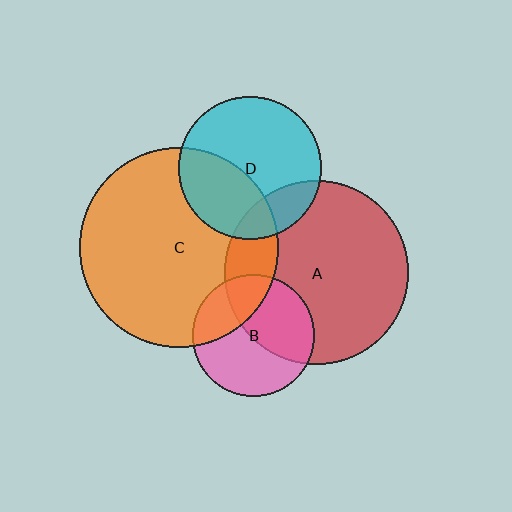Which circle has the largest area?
Circle C (orange).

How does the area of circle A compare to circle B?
Approximately 2.3 times.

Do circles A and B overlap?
Yes.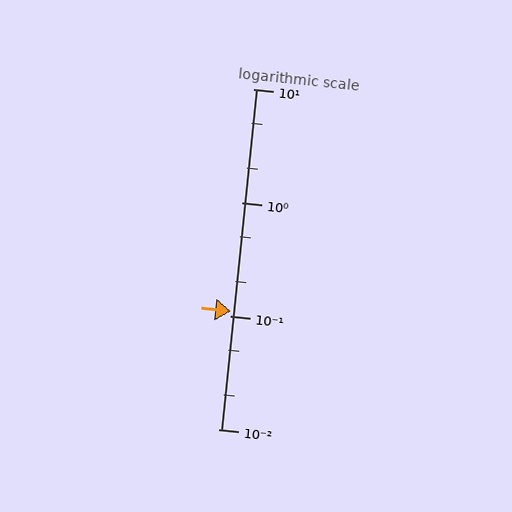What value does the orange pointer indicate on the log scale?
The pointer indicates approximately 0.11.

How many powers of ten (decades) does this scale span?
The scale spans 3 decades, from 0.01 to 10.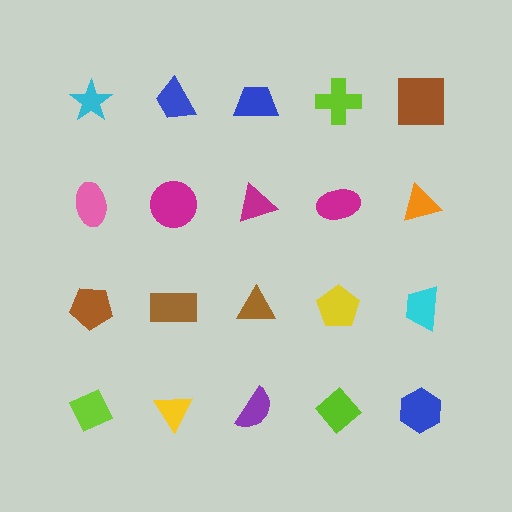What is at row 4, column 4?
A lime diamond.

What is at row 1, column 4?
A lime cross.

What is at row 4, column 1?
A lime diamond.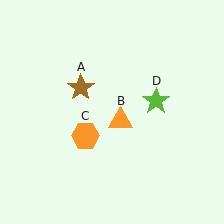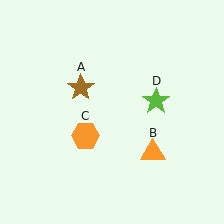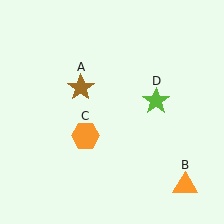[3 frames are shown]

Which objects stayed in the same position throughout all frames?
Brown star (object A) and orange hexagon (object C) and lime star (object D) remained stationary.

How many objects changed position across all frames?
1 object changed position: orange triangle (object B).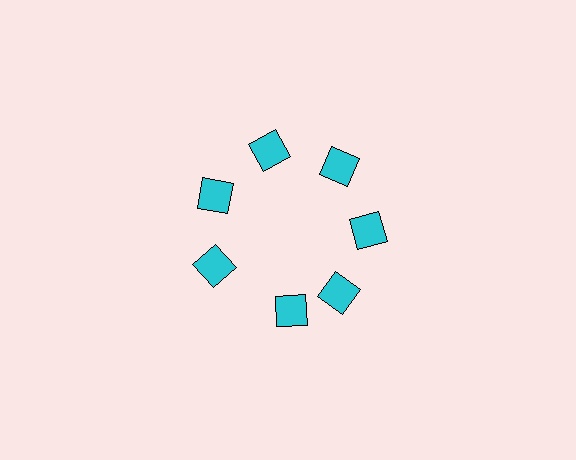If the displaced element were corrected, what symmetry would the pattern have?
It would have 7-fold rotational symmetry — the pattern would map onto itself every 51 degrees.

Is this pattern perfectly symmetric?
No. The 7 cyan squares are arranged in a ring, but one element near the 6 o'clock position is rotated out of alignment along the ring, breaking the 7-fold rotational symmetry.